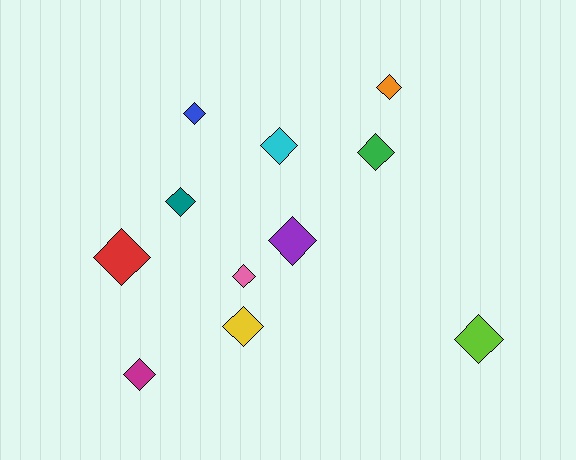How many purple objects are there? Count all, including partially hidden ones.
There is 1 purple object.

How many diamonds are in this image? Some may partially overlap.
There are 11 diamonds.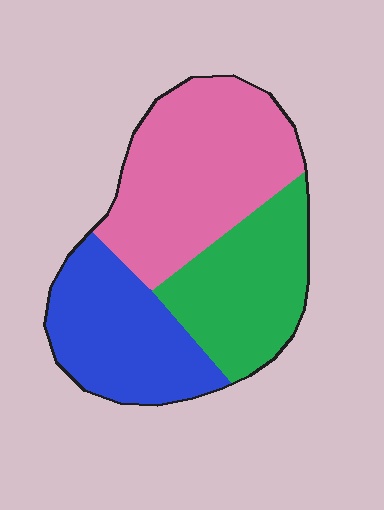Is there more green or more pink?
Pink.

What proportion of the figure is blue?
Blue covers roughly 30% of the figure.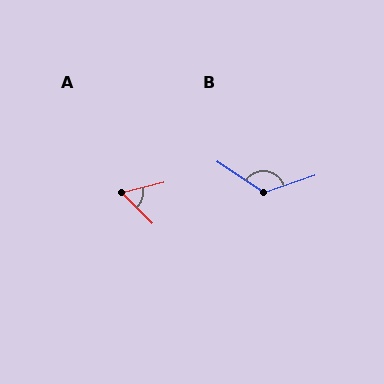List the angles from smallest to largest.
A (58°), B (128°).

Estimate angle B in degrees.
Approximately 128 degrees.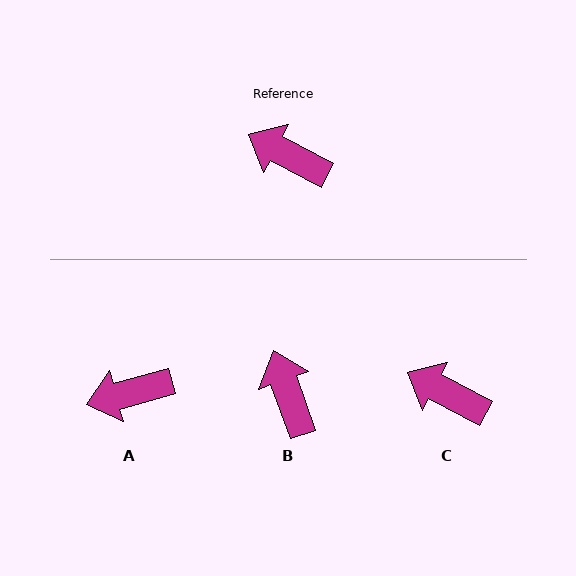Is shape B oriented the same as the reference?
No, it is off by about 43 degrees.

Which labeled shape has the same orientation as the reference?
C.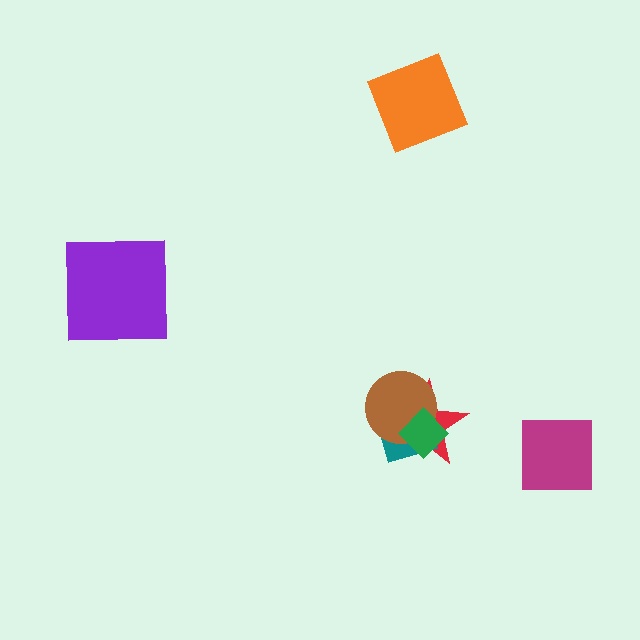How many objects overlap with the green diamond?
3 objects overlap with the green diamond.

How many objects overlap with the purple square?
0 objects overlap with the purple square.